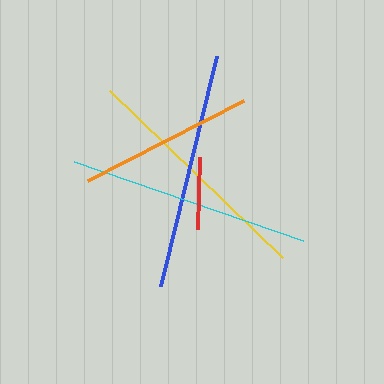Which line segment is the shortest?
The red line is the shortest at approximately 72 pixels.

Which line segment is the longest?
The cyan line is the longest at approximately 243 pixels.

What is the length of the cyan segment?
The cyan segment is approximately 243 pixels long.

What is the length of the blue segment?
The blue segment is approximately 236 pixels long.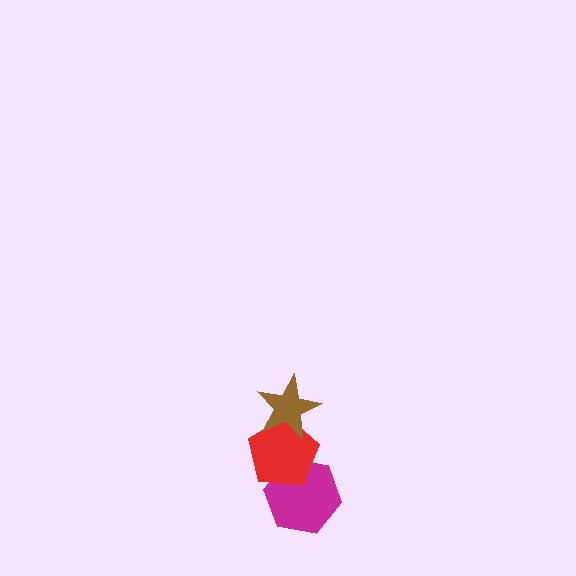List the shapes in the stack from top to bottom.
From top to bottom: the brown star, the red pentagon, the magenta hexagon.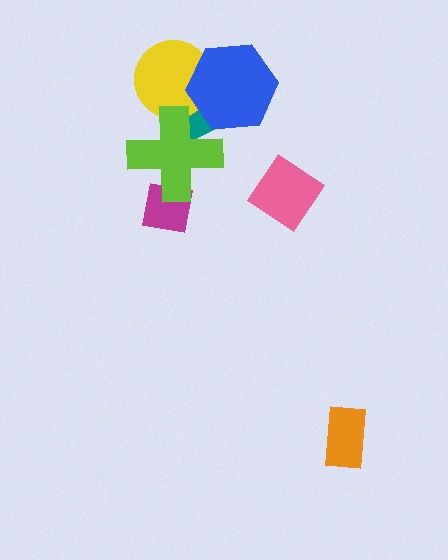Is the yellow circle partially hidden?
Yes, it is partially covered by another shape.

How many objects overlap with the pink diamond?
0 objects overlap with the pink diamond.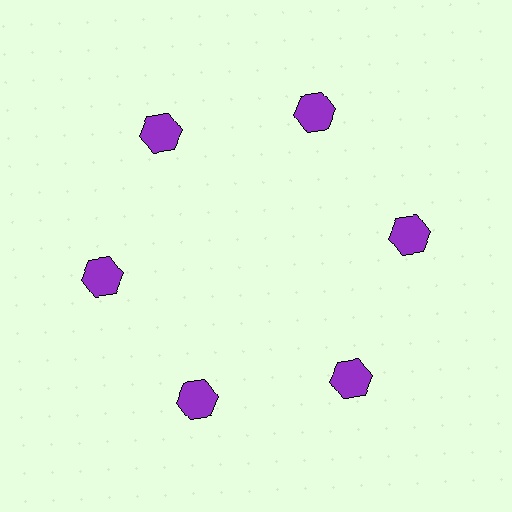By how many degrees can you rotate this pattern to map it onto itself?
The pattern maps onto itself every 60 degrees of rotation.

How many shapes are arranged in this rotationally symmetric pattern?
There are 6 shapes, arranged in 6 groups of 1.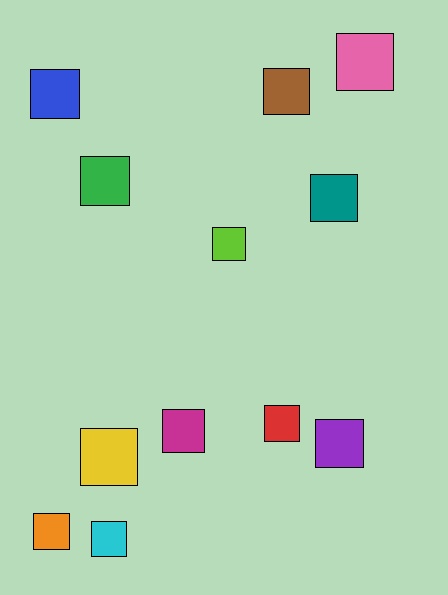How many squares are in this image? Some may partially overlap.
There are 12 squares.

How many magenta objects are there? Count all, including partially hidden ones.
There is 1 magenta object.